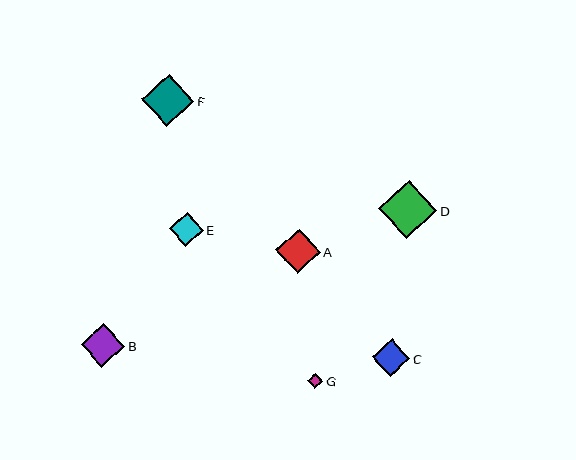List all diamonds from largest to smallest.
From largest to smallest: D, F, A, B, C, E, G.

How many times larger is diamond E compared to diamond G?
Diamond E is approximately 2.2 times the size of diamond G.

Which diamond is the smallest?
Diamond G is the smallest with a size of approximately 16 pixels.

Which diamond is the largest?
Diamond D is the largest with a size of approximately 58 pixels.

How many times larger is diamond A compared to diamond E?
Diamond A is approximately 1.3 times the size of diamond E.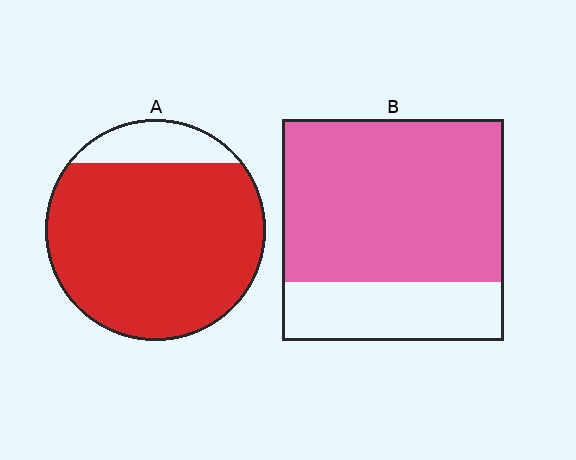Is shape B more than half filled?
Yes.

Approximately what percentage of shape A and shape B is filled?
A is approximately 85% and B is approximately 75%.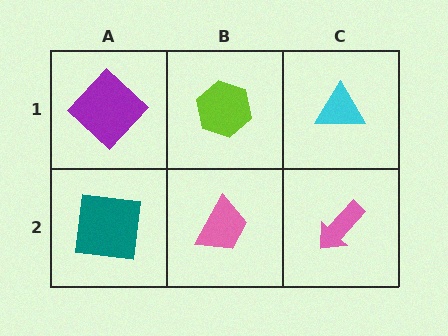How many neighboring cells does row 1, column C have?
2.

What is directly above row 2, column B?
A lime hexagon.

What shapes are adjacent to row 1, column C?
A pink arrow (row 2, column C), a lime hexagon (row 1, column B).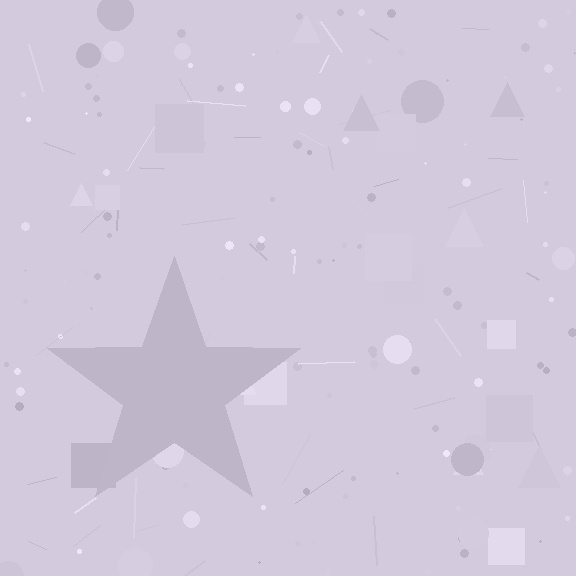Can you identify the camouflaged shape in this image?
The camouflaged shape is a star.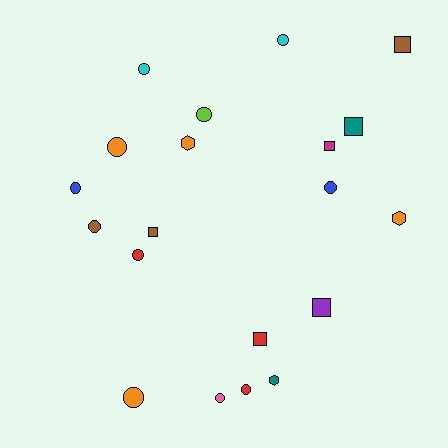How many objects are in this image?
There are 20 objects.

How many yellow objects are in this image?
There are no yellow objects.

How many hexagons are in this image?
There are 3 hexagons.